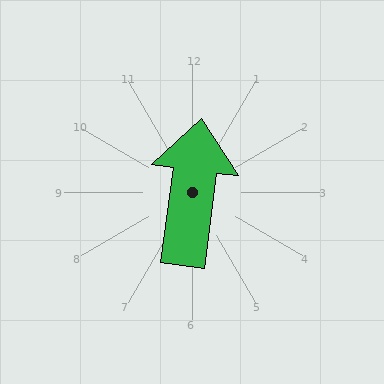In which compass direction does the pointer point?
North.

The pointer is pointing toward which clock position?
Roughly 12 o'clock.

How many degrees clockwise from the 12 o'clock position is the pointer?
Approximately 8 degrees.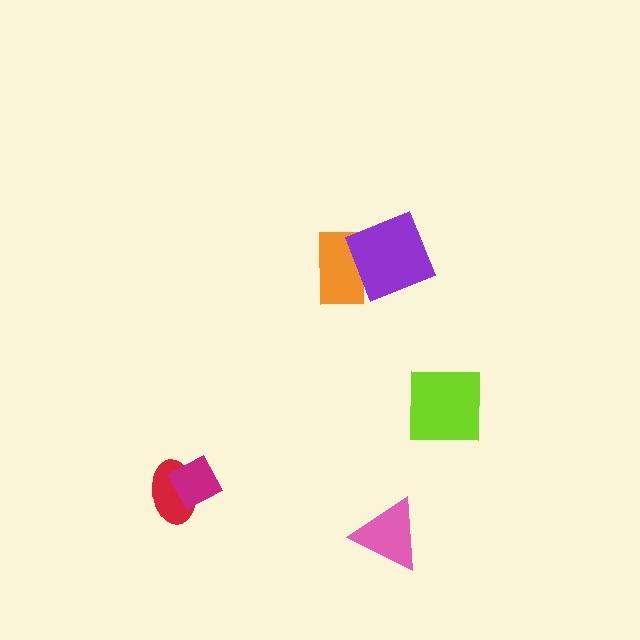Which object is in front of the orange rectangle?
The purple diamond is in front of the orange rectangle.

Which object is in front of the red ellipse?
The magenta diamond is in front of the red ellipse.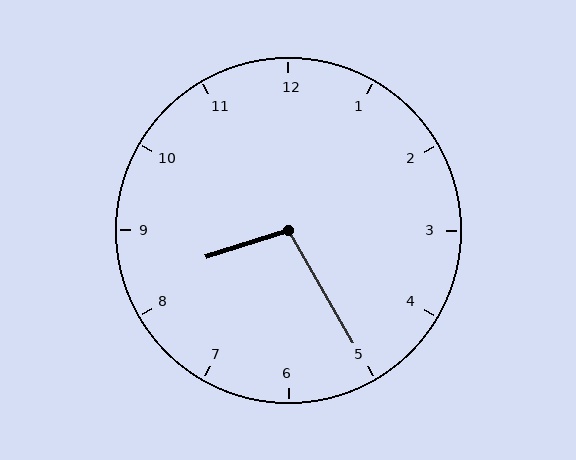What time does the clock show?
8:25.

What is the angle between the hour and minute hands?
Approximately 102 degrees.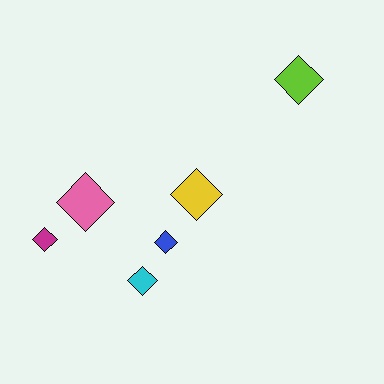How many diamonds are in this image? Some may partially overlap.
There are 6 diamonds.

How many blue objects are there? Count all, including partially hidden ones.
There is 1 blue object.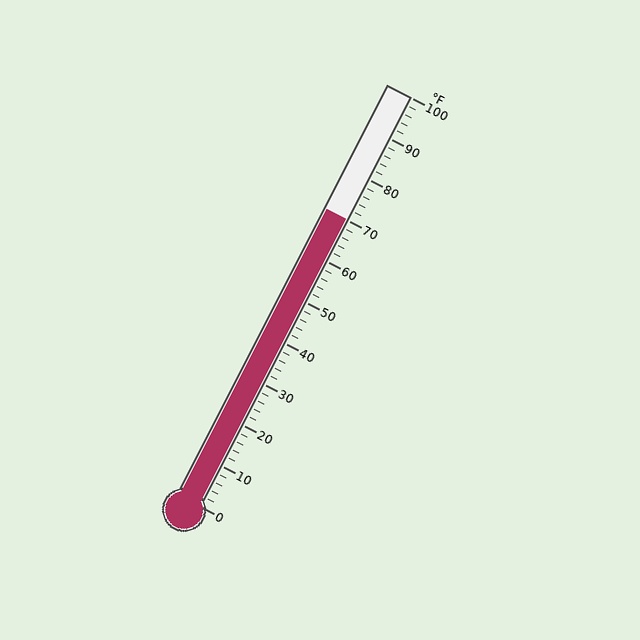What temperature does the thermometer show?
The thermometer shows approximately 70°F.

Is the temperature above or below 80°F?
The temperature is below 80°F.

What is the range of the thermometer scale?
The thermometer scale ranges from 0°F to 100°F.